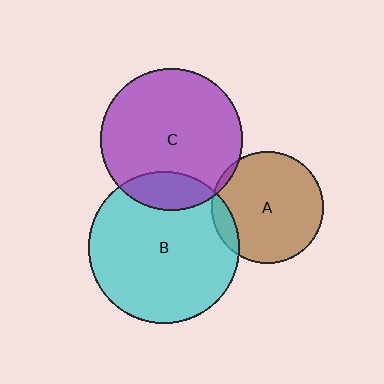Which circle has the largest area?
Circle B (cyan).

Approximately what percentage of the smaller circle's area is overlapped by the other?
Approximately 5%.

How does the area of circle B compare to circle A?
Approximately 1.8 times.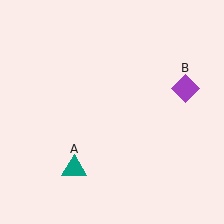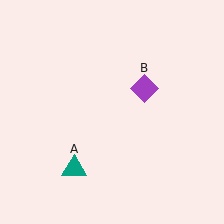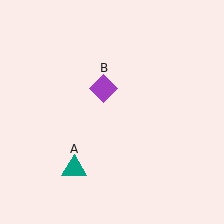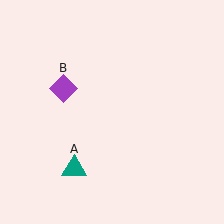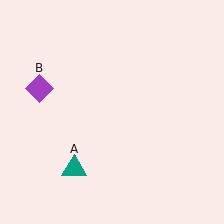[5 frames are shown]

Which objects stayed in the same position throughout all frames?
Teal triangle (object A) remained stationary.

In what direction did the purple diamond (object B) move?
The purple diamond (object B) moved left.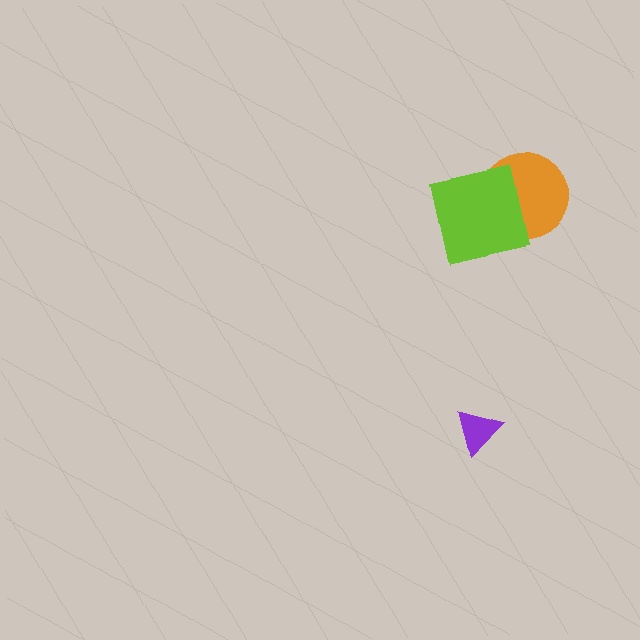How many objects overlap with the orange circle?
1 object overlaps with the orange circle.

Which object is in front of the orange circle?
The lime square is in front of the orange circle.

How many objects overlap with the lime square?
1 object overlaps with the lime square.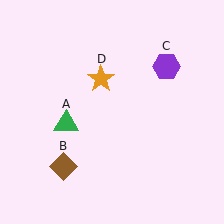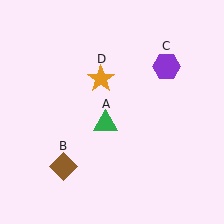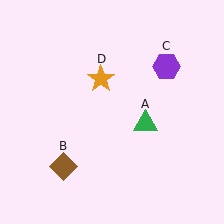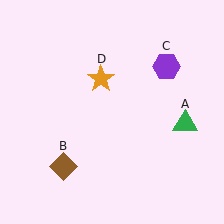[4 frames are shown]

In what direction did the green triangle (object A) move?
The green triangle (object A) moved right.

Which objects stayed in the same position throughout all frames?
Brown diamond (object B) and purple hexagon (object C) and orange star (object D) remained stationary.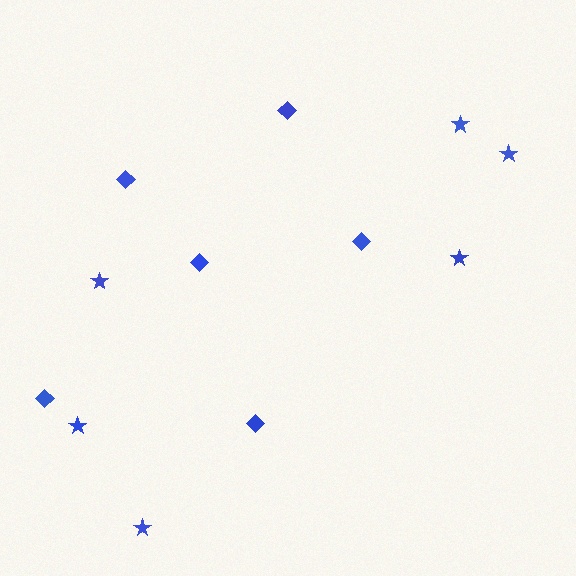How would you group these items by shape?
There are 2 groups: one group of stars (6) and one group of diamonds (6).